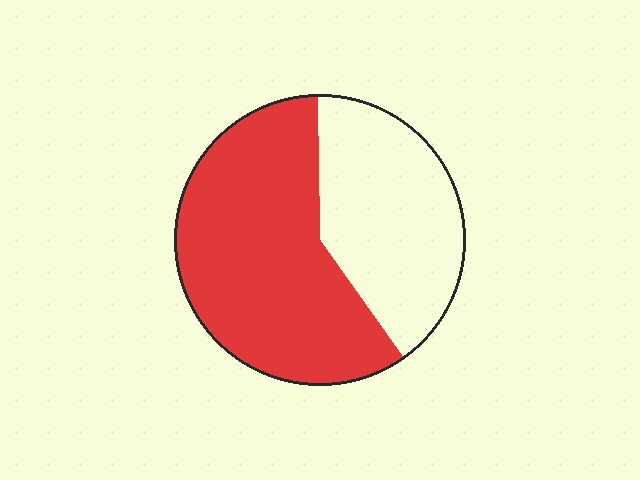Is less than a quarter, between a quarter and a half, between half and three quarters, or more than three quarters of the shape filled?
Between half and three quarters.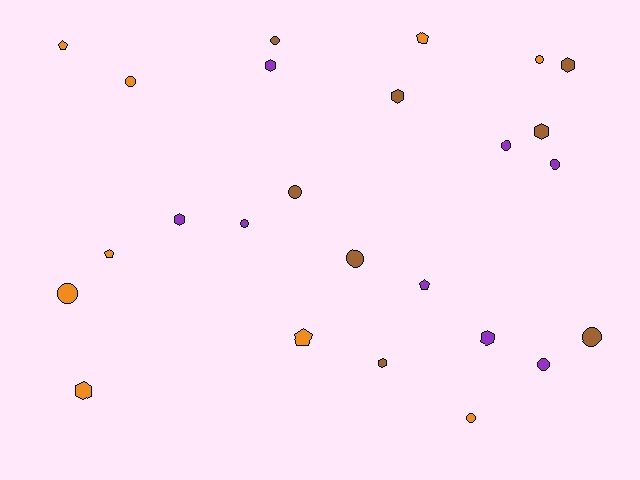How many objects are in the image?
There are 25 objects.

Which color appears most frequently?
Orange, with 9 objects.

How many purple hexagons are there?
There are 3 purple hexagons.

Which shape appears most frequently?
Circle, with 12 objects.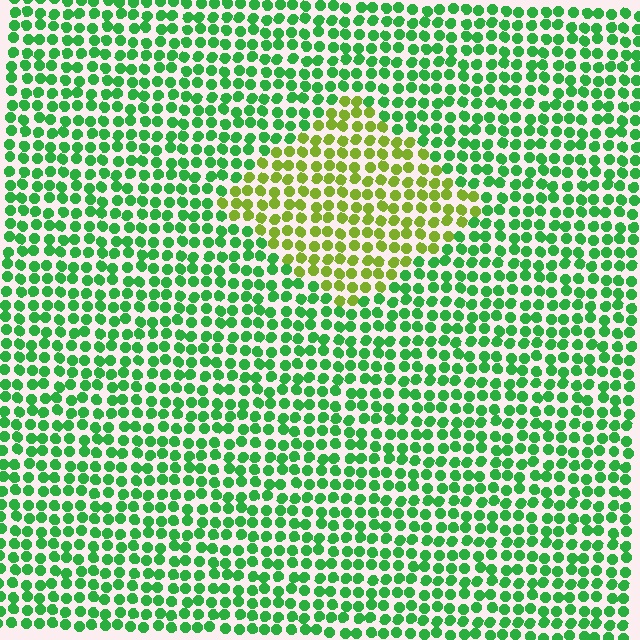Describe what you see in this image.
The image is filled with small green elements in a uniform arrangement. A diamond-shaped region is visible where the elements are tinted to a slightly different hue, forming a subtle color boundary.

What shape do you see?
I see a diamond.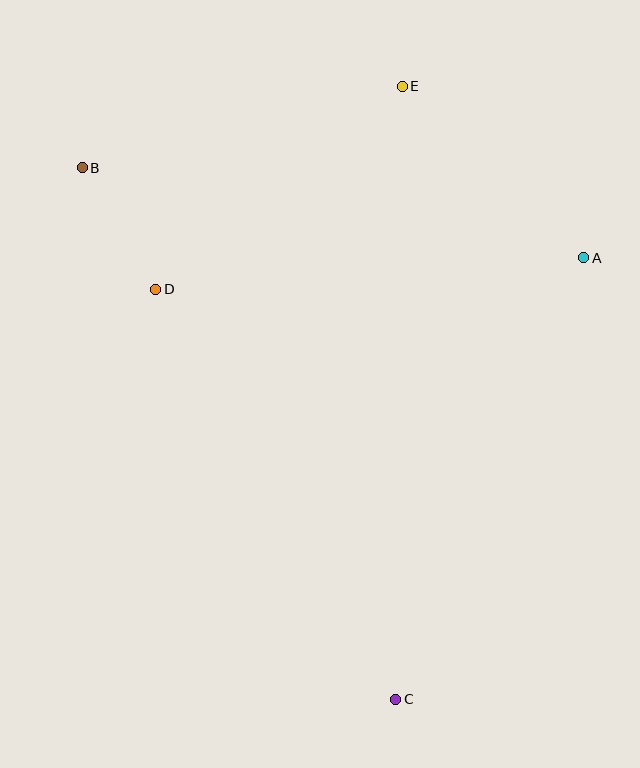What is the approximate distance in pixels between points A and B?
The distance between A and B is approximately 510 pixels.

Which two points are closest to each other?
Points B and D are closest to each other.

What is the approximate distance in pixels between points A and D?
The distance between A and D is approximately 429 pixels.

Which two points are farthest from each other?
Points B and C are farthest from each other.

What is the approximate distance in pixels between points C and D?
The distance between C and D is approximately 475 pixels.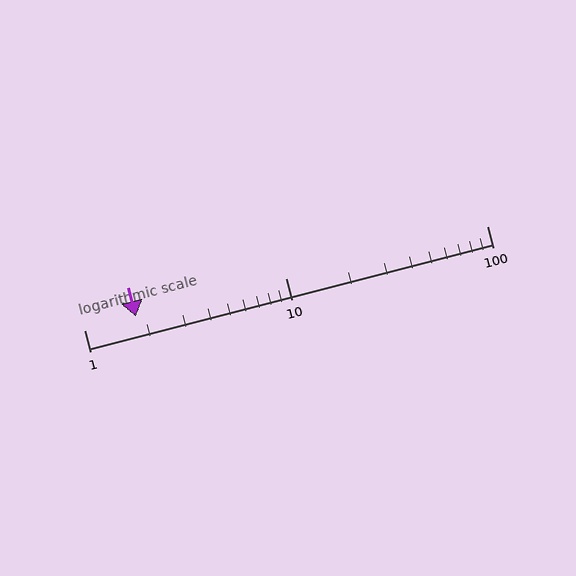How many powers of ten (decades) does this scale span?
The scale spans 2 decades, from 1 to 100.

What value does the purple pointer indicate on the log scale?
The pointer indicates approximately 1.8.